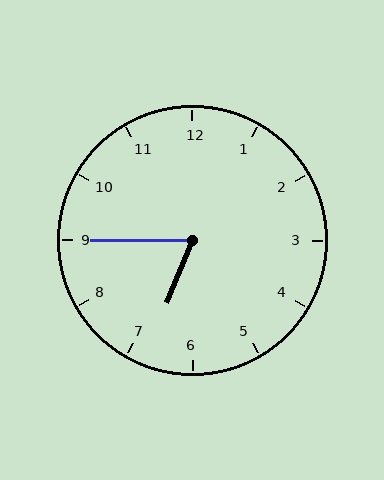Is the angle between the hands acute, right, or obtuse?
It is acute.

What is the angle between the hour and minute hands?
Approximately 68 degrees.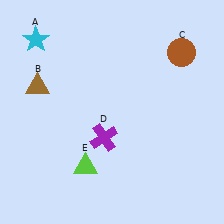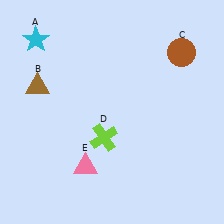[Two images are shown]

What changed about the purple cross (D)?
In Image 1, D is purple. In Image 2, it changed to lime.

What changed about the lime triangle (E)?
In Image 1, E is lime. In Image 2, it changed to pink.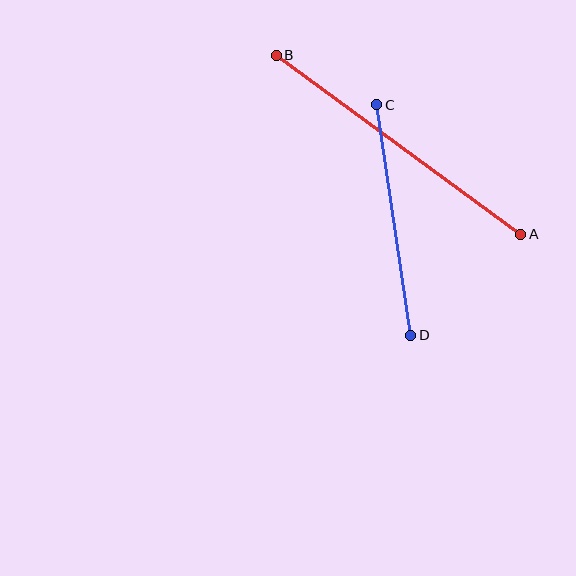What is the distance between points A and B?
The distance is approximately 302 pixels.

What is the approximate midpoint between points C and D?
The midpoint is at approximately (394, 220) pixels.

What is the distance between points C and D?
The distance is approximately 233 pixels.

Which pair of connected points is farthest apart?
Points A and B are farthest apart.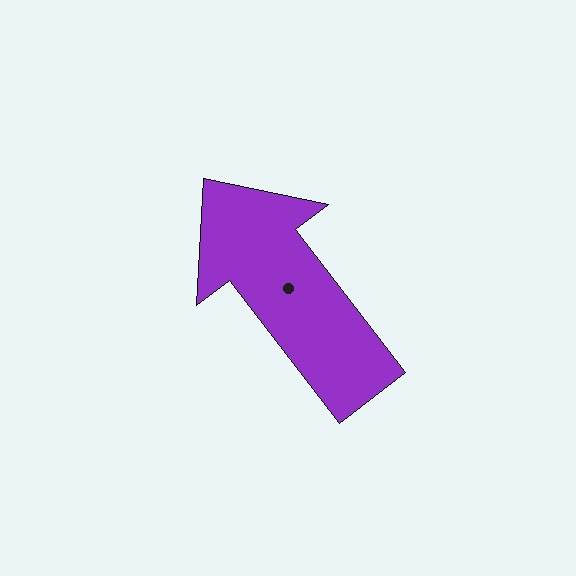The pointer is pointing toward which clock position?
Roughly 11 o'clock.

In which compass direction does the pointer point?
Northwest.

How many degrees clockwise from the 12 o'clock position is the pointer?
Approximately 322 degrees.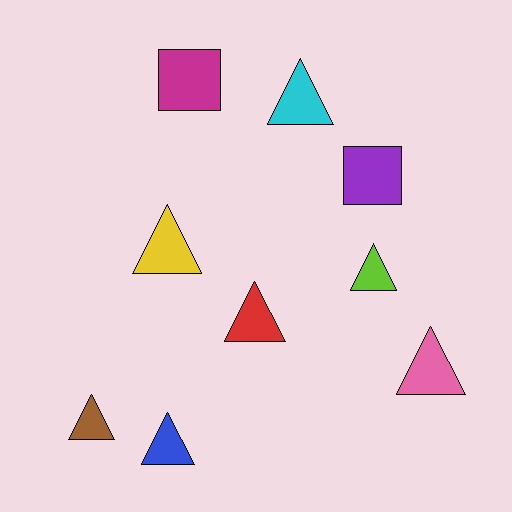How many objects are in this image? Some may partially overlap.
There are 9 objects.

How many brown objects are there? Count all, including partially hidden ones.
There is 1 brown object.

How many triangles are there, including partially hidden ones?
There are 7 triangles.